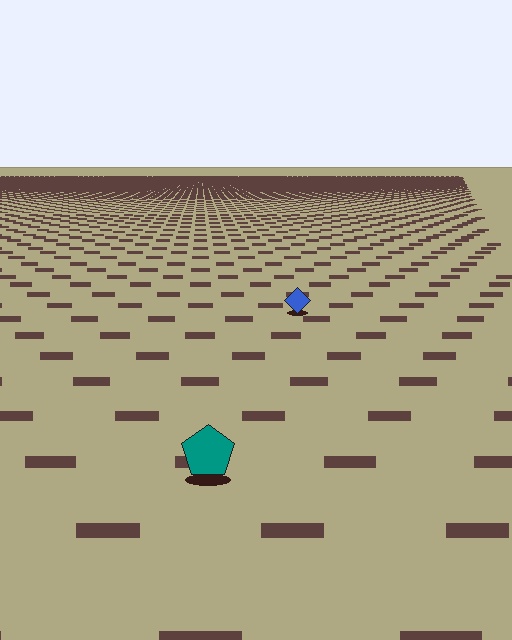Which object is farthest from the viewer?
The blue diamond is farthest from the viewer. It appears smaller and the ground texture around it is denser.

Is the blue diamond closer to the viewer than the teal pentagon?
No. The teal pentagon is closer — you can tell from the texture gradient: the ground texture is coarser near it.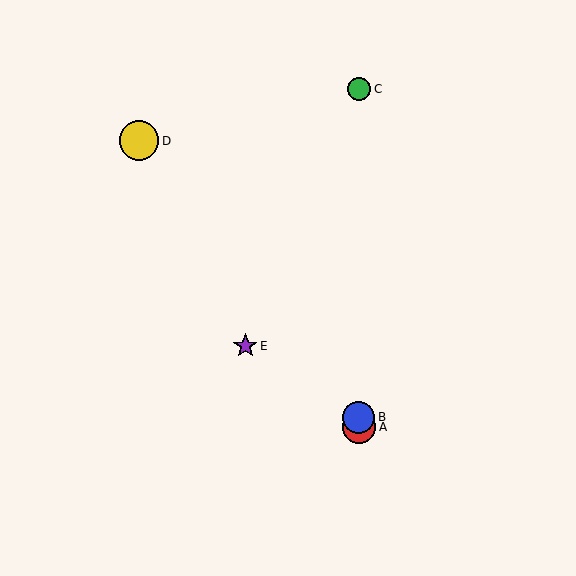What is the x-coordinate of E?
Object E is at x≈245.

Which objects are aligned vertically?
Objects A, B, C are aligned vertically.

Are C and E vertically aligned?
No, C is at x≈359 and E is at x≈245.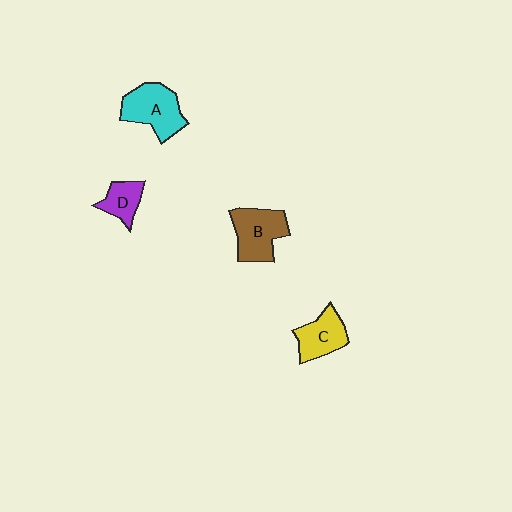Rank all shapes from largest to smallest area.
From largest to smallest: A (cyan), B (brown), C (yellow), D (purple).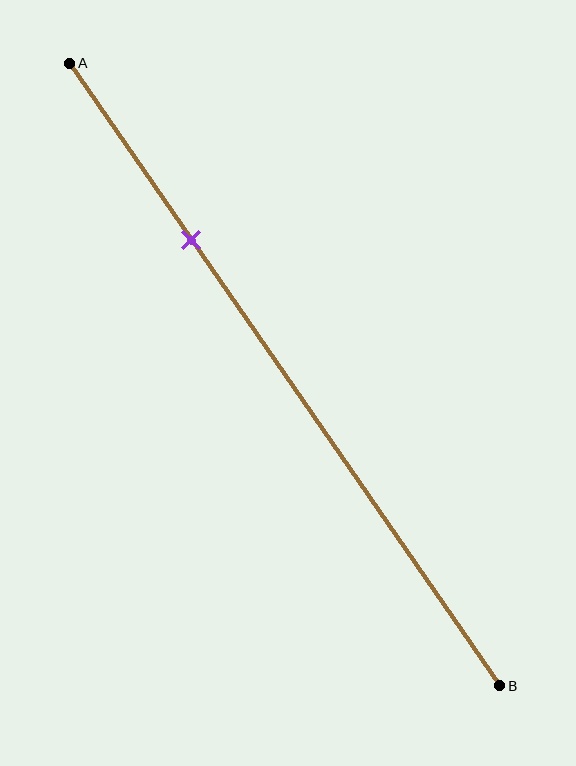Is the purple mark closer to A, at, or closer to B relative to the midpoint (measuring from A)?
The purple mark is closer to point A than the midpoint of segment AB.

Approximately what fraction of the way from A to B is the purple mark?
The purple mark is approximately 30% of the way from A to B.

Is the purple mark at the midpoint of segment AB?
No, the mark is at about 30% from A, not at the 50% midpoint.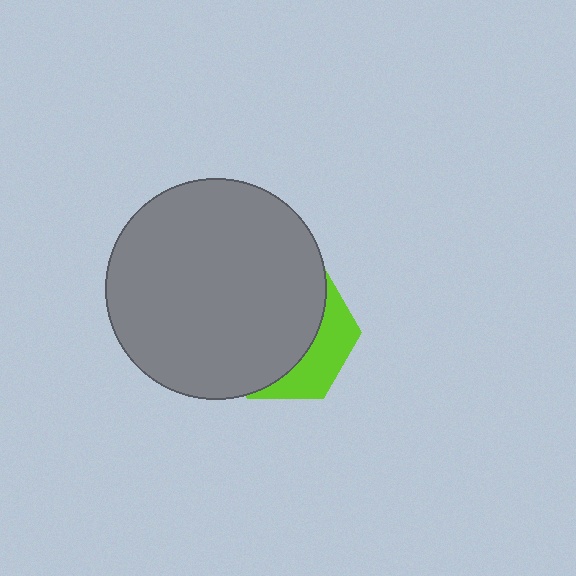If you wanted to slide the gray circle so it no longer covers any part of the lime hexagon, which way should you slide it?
Slide it left — that is the most direct way to separate the two shapes.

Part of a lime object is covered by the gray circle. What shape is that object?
It is a hexagon.